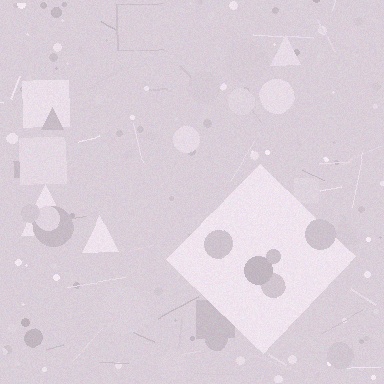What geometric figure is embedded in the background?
A diamond is embedded in the background.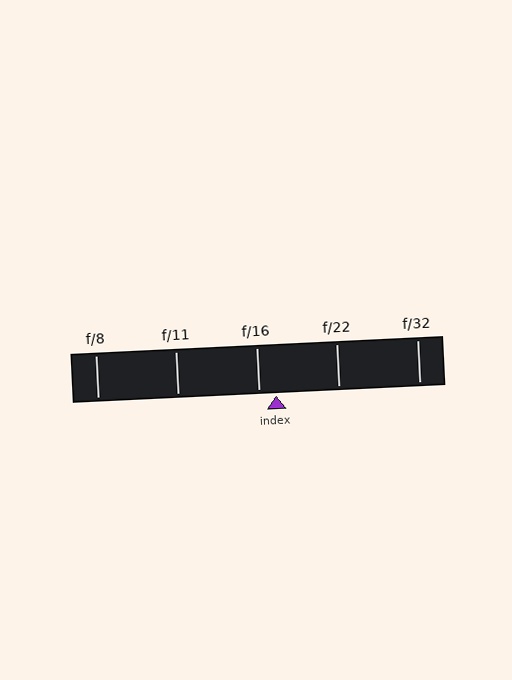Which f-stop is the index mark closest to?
The index mark is closest to f/16.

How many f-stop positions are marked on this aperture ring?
There are 5 f-stop positions marked.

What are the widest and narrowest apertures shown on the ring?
The widest aperture shown is f/8 and the narrowest is f/32.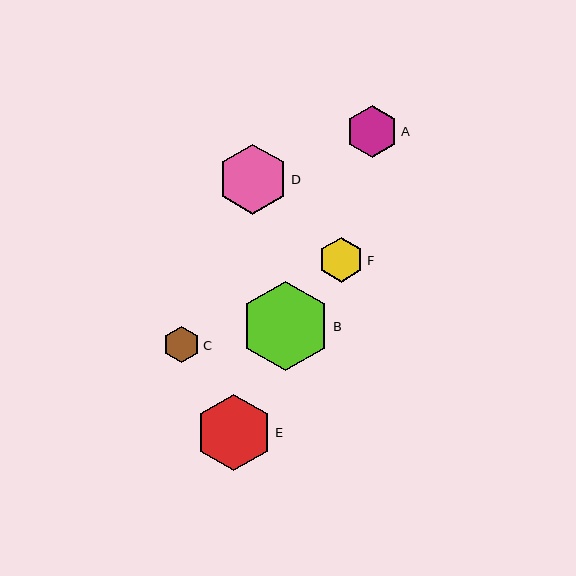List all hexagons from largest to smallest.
From largest to smallest: B, E, D, A, F, C.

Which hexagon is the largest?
Hexagon B is the largest with a size of approximately 90 pixels.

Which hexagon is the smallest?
Hexagon C is the smallest with a size of approximately 36 pixels.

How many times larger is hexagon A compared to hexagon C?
Hexagon A is approximately 1.4 times the size of hexagon C.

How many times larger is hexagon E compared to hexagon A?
Hexagon E is approximately 1.5 times the size of hexagon A.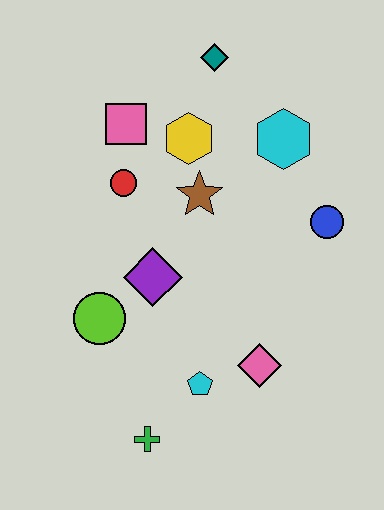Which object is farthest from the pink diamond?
The teal diamond is farthest from the pink diamond.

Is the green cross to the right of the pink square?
Yes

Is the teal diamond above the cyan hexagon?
Yes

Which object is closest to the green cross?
The cyan pentagon is closest to the green cross.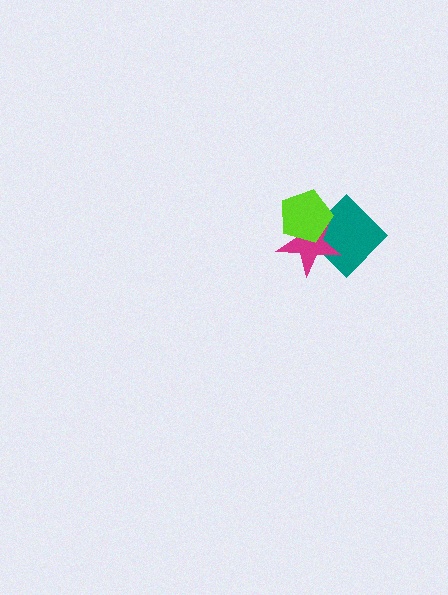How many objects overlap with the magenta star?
2 objects overlap with the magenta star.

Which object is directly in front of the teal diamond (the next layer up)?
The magenta star is directly in front of the teal diamond.